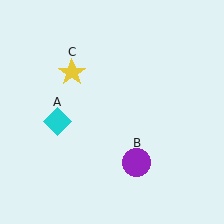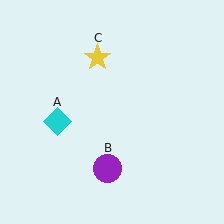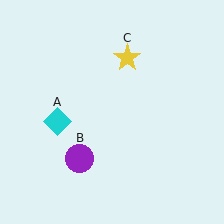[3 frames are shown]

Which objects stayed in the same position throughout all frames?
Cyan diamond (object A) remained stationary.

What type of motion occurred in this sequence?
The purple circle (object B), yellow star (object C) rotated clockwise around the center of the scene.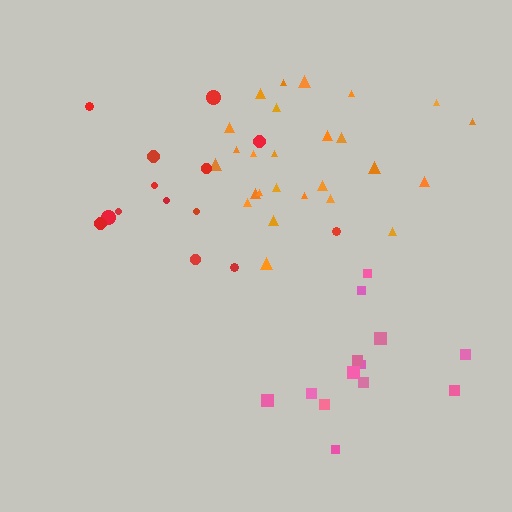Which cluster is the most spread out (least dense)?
Pink.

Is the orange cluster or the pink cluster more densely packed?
Orange.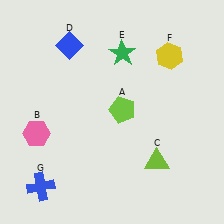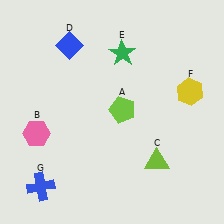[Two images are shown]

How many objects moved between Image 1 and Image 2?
1 object moved between the two images.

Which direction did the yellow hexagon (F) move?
The yellow hexagon (F) moved down.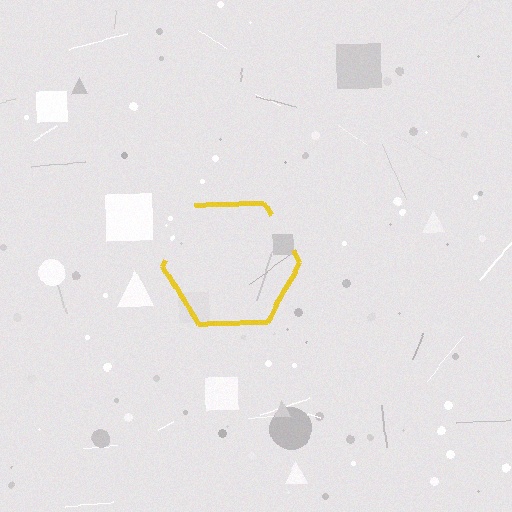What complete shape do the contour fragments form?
The contour fragments form a hexagon.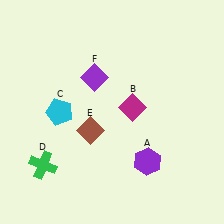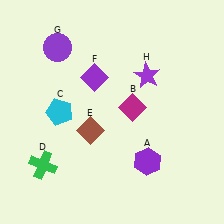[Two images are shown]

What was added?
A purple circle (G), a purple star (H) were added in Image 2.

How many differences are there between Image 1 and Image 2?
There are 2 differences between the two images.